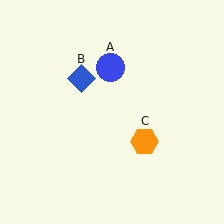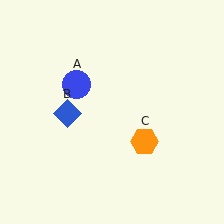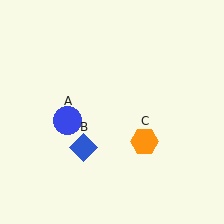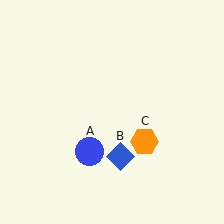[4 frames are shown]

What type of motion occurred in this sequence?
The blue circle (object A), blue diamond (object B) rotated counterclockwise around the center of the scene.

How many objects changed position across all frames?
2 objects changed position: blue circle (object A), blue diamond (object B).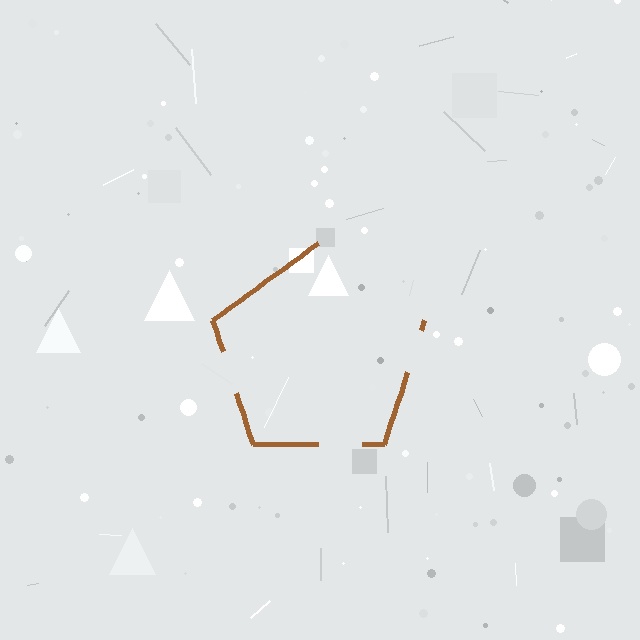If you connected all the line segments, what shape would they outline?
They would outline a pentagon.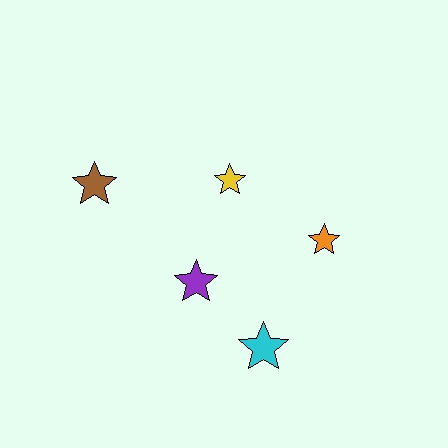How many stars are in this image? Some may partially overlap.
There are 5 stars.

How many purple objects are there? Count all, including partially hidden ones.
There is 1 purple object.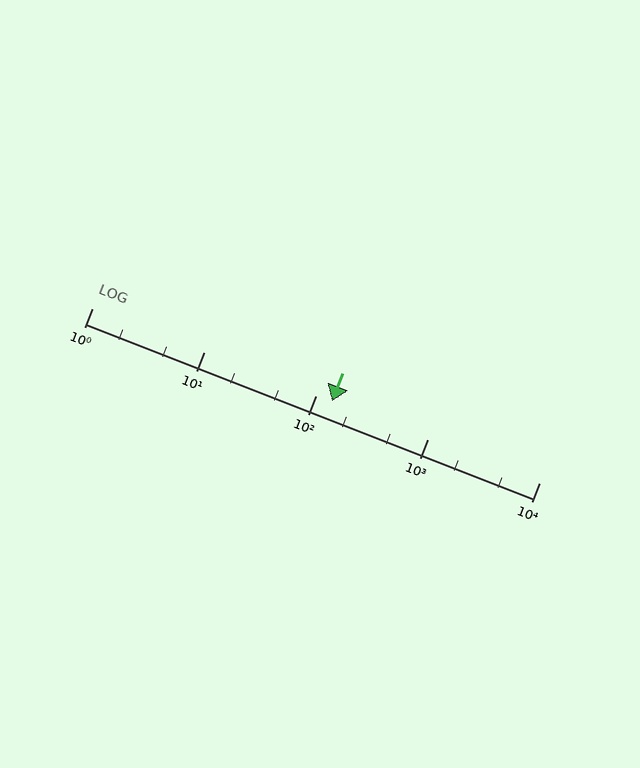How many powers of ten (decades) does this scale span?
The scale spans 4 decades, from 1 to 10000.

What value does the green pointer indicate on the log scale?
The pointer indicates approximately 140.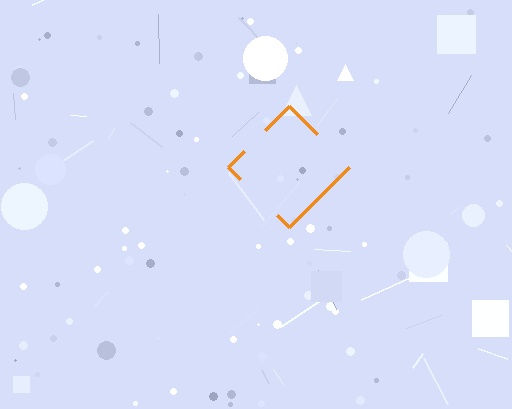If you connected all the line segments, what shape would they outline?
They would outline a diamond.